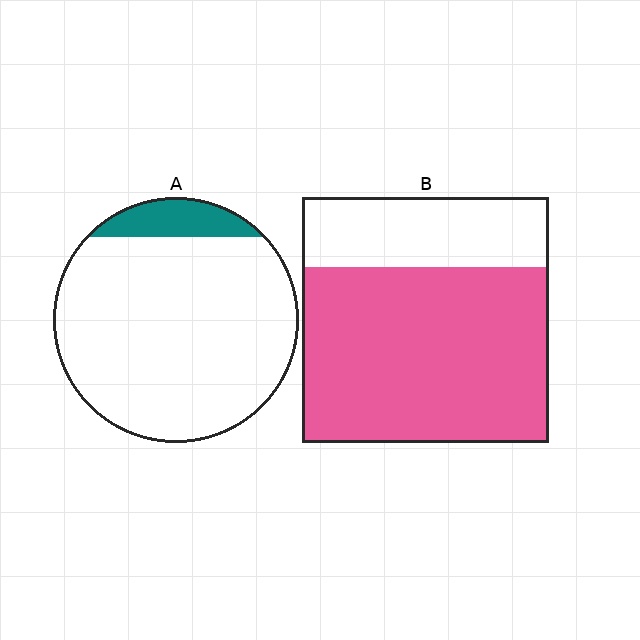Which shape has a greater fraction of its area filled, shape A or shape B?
Shape B.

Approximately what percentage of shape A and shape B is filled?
A is approximately 10% and B is approximately 70%.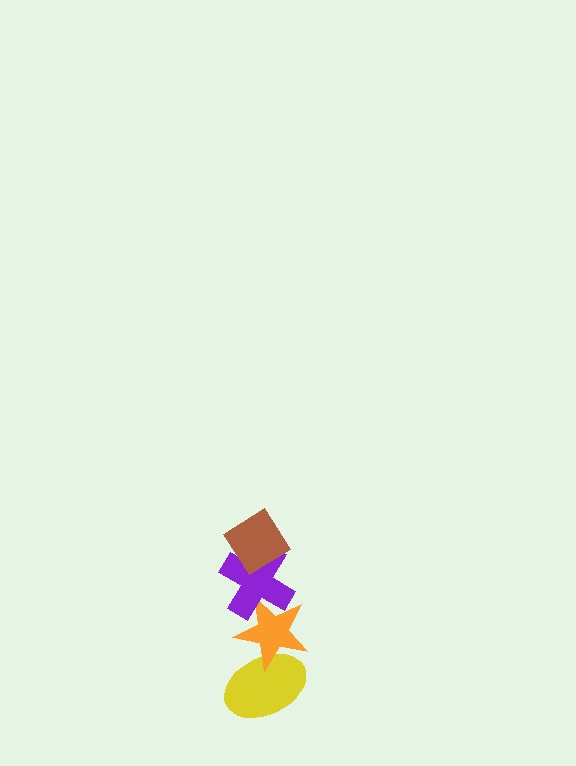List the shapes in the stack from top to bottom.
From top to bottom: the brown diamond, the purple cross, the orange star, the yellow ellipse.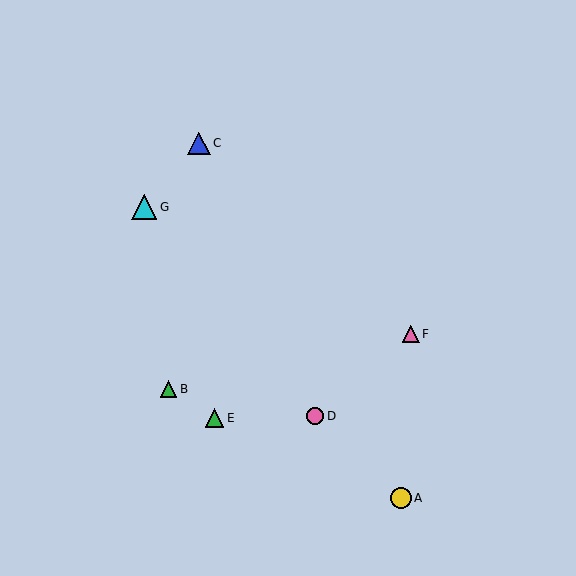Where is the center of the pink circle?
The center of the pink circle is at (315, 416).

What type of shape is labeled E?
Shape E is a green triangle.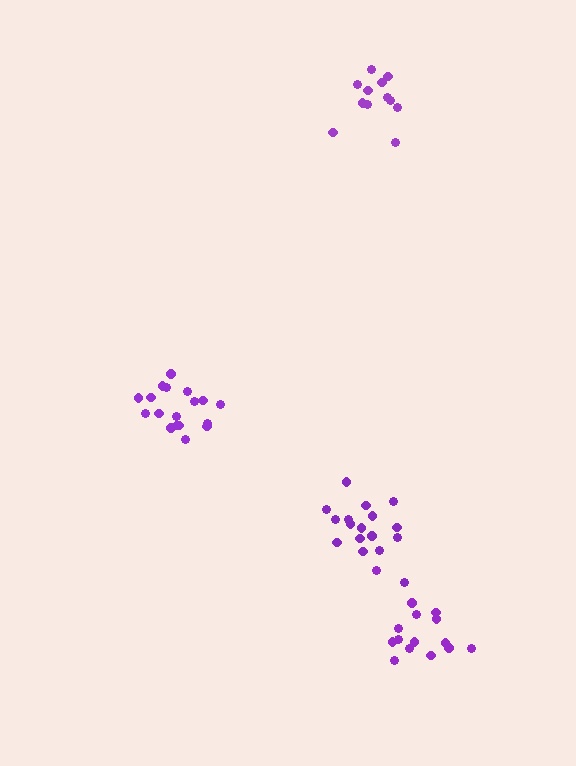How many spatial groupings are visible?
There are 4 spatial groupings.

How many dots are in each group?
Group 1: 12 dots, Group 2: 17 dots, Group 3: 18 dots, Group 4: 15 dots (62 total).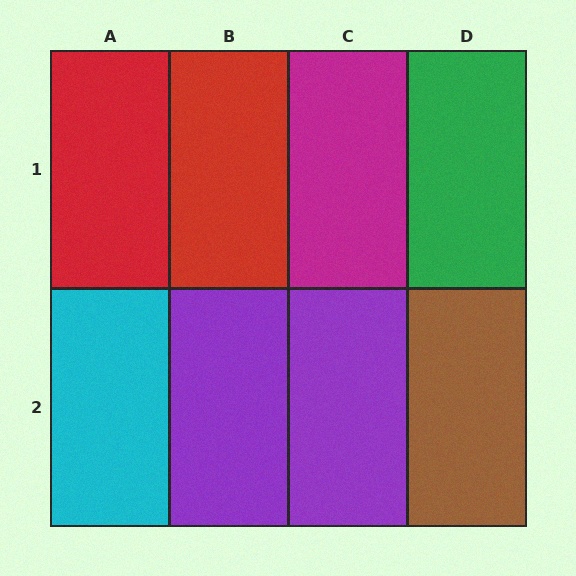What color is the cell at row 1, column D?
Green.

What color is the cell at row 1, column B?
Red.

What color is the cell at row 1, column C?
Magenta.